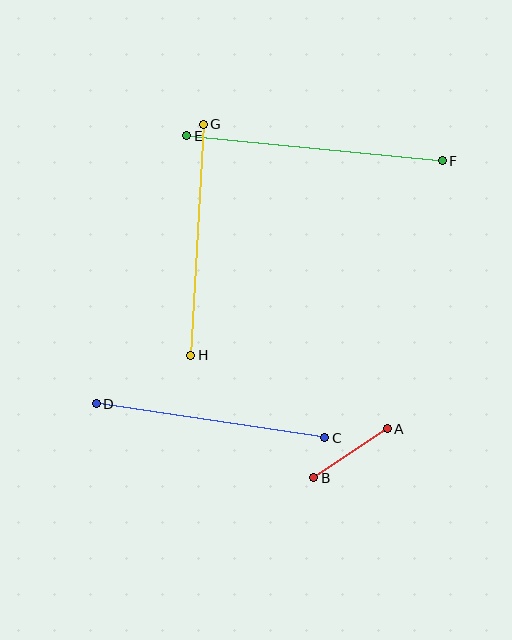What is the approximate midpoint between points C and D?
The midpoint is at approximately (210, 421) pixels.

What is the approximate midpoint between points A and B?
The midpoint is at approximately (350, 453) pixels.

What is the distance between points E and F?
The distance is approximately 257 pixels.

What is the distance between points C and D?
The distance is approximately 231 pixels.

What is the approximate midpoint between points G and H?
The midpoint is at approximately (197, 240) pixels.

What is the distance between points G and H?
The distance is approximately 231 pixels.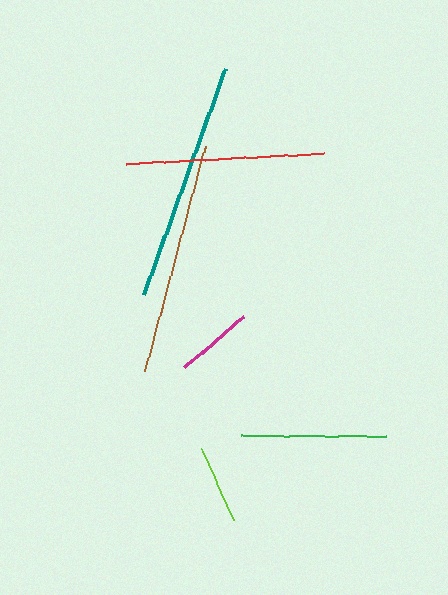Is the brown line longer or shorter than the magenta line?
The brown line is longer than the magenta line.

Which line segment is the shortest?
The magenta line is the shortest at approximately 77 pixels.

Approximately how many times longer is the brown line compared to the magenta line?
The brown line is approximately 3.0 times the length of the magenta line.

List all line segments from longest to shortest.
From longest to shortest: teal, brown, red, green, lime, magenta.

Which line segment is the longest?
The teal line is the longest at approximately 240 pixels.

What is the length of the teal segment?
The teal segment is approximately 240 pixels long.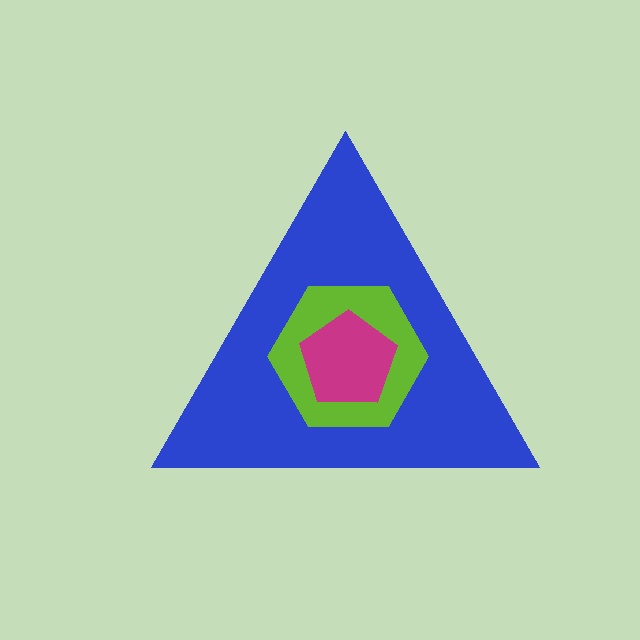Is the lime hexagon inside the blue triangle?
Yes.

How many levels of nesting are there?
3.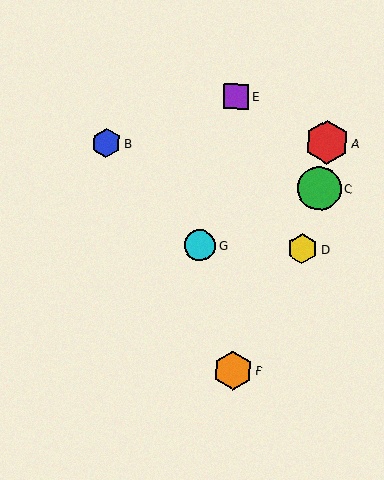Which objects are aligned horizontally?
Objects D, G are aligned horizontally.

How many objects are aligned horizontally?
2 objects (D, G) are aligned horizontally.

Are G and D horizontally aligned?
Yes, both are at y≈245.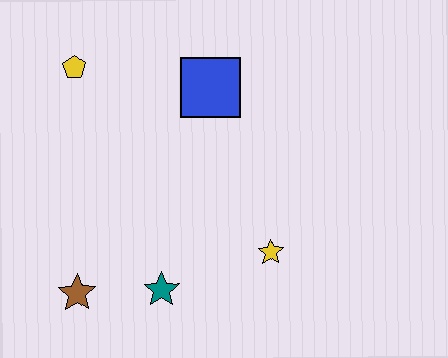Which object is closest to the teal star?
The brown star is closest to the teal star.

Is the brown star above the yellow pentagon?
No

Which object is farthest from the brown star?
The blue square is farthest from the brown star.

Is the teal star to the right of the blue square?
No